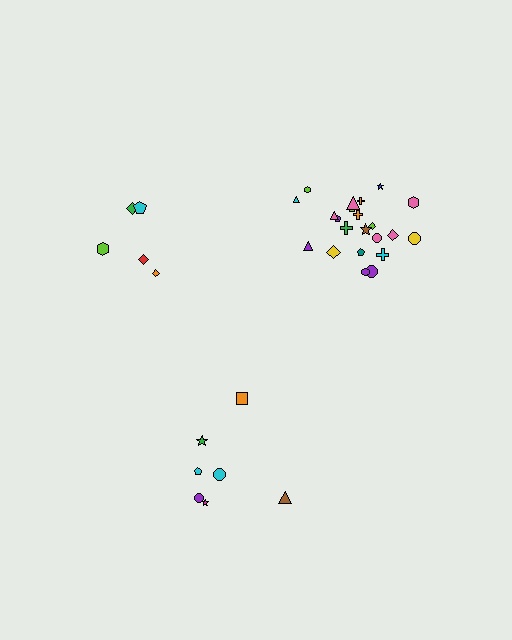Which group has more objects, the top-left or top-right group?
The top-right group.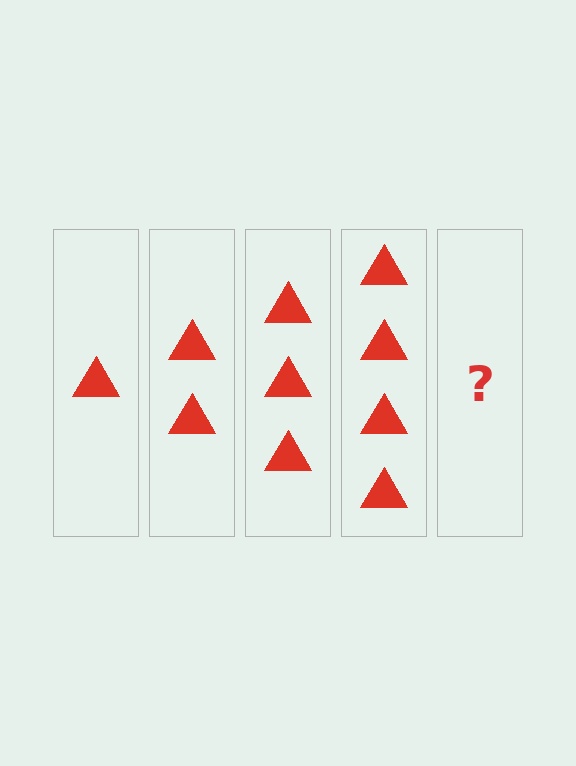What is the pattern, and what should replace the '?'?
The pattern is that each step adds one more triangle. The '?' should be 5 triangles.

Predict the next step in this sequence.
The next step is 5 triangles.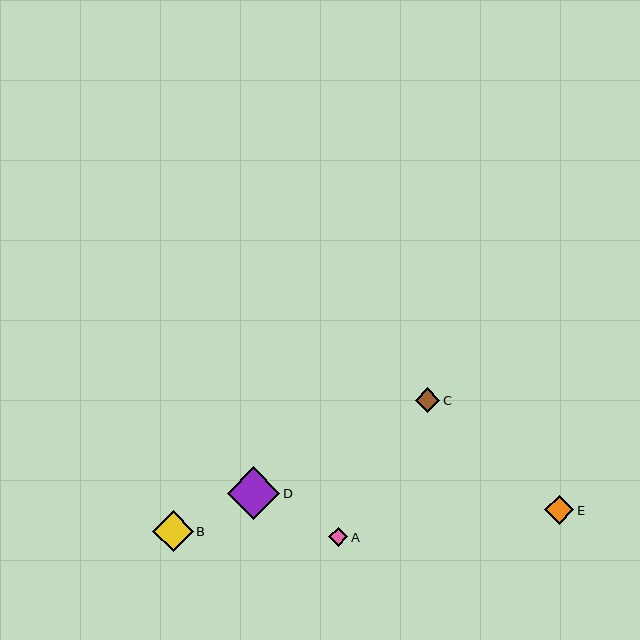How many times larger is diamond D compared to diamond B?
Diamond D is approximately 1.3 times the size of diamond B.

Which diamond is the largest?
Diamond D is the largest with a size of approximately 53 pixels.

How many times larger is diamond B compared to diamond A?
Diamond B is approximately 2.2 times the size of diamond A.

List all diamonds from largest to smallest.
From largest to smallest: D, B, E, C, A.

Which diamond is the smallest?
Diamond A is the smallest with a size of approximately 19 pixels.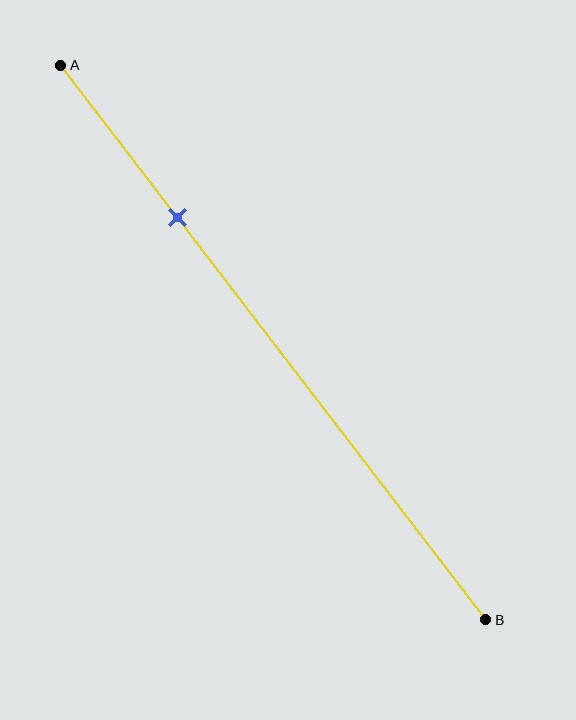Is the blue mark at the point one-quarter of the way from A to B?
Yes, the mark is approximately at the one-quarter point.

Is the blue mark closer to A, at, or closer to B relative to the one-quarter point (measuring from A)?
The blue mark is approximately at the one-quarter point of segment AB.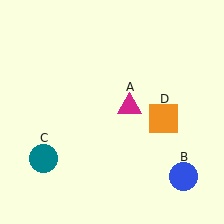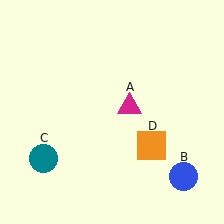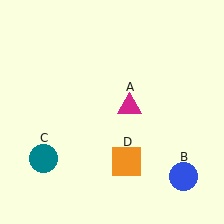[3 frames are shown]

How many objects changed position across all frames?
1 object changed position: orange square (object D).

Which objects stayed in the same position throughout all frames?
Magenta triangle (object A) and blue circle (object B) and teal circle (object C) remained stationary.